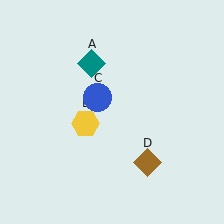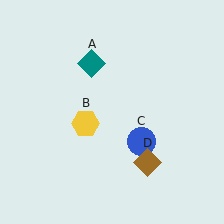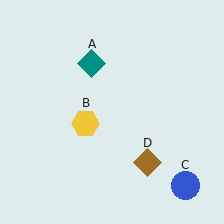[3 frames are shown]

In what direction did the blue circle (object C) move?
The blue circle (object C) moved down and to the right.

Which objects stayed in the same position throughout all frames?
Teal diamond (object A) and yellow hexagon (object B) and brown diamond (object D) remained stationary.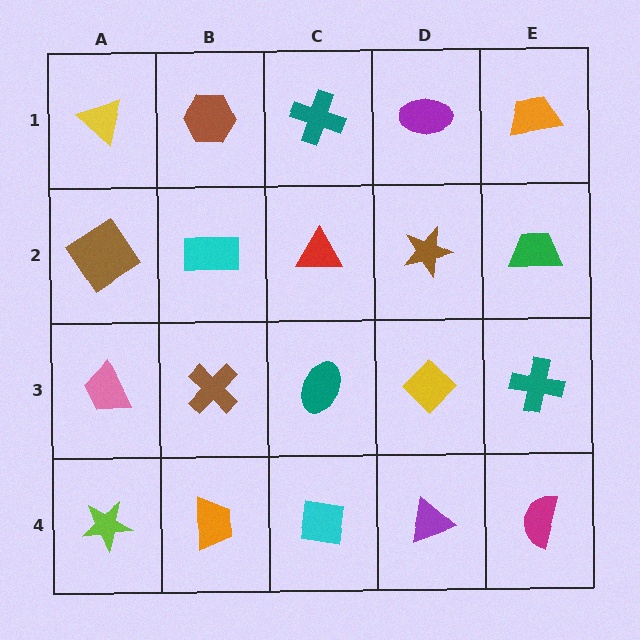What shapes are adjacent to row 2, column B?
A brown hexagon (row 1, column B), a brown cross (row 3, column B), a brown diamond (row 2, column A), a red triangle (row 2, column C).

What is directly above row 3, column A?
A brown diamond.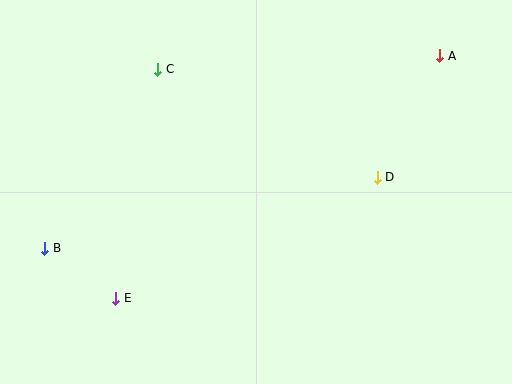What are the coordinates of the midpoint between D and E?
The midpoint between D and E is at (246, 238).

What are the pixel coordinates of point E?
Point E is at (115, 298).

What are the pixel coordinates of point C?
Point C is at (158, 69).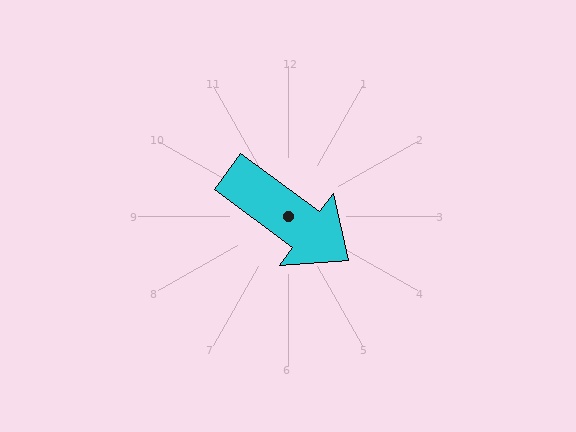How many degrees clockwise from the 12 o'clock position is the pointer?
Approximately 127 degrees.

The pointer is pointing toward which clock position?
Roughly 4 o'clock.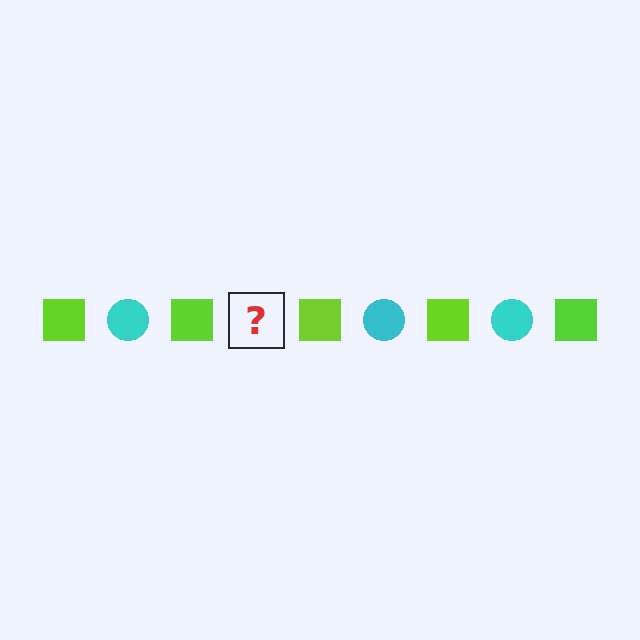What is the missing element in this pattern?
The missing element is a cyan circle.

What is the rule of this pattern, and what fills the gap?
The rule is that the pattern alternates between lime square and cyan circle. The gap should be filled with a cyan circle.